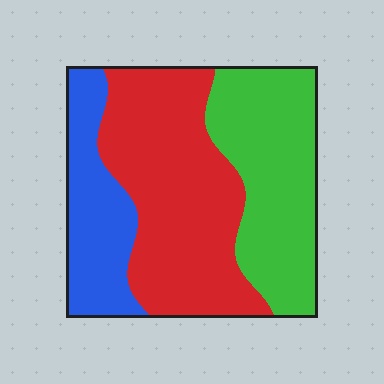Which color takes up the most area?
Red, at roughly 45%.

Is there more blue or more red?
Red.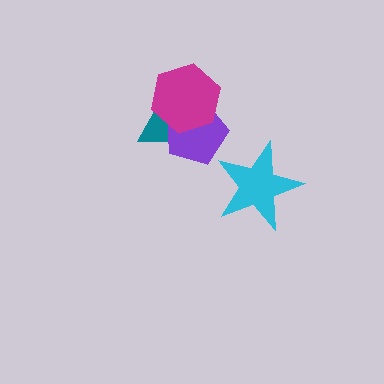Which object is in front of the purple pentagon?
The magenta hexagon is in front of the purple pentagon.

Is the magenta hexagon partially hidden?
No, no other shape covers it.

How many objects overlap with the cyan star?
0 objects overlap with the cyan star.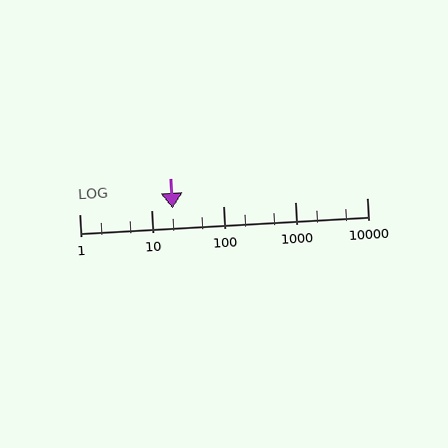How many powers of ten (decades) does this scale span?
The scale spans 4 decades, from 1 to 10000.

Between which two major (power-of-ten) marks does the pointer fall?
The pointer is between 10 and 100.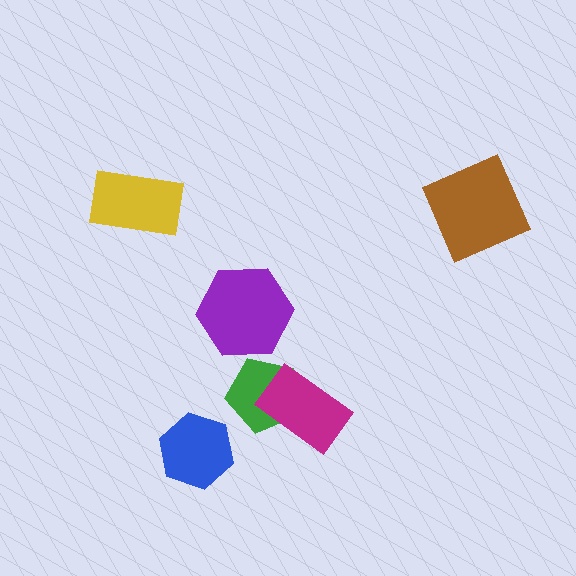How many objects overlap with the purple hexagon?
0 objects overlap with the purple hexagon.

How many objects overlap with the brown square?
0 objects overlap with the brown square.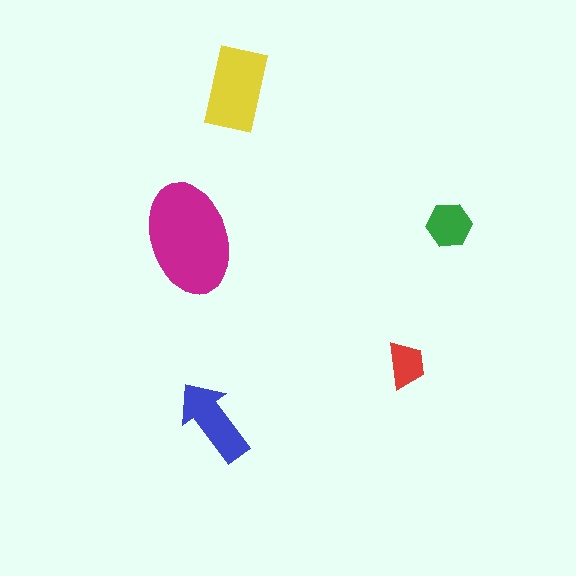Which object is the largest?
The magenta ellipse.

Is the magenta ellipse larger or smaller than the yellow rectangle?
Larger.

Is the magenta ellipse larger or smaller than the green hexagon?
Larger.